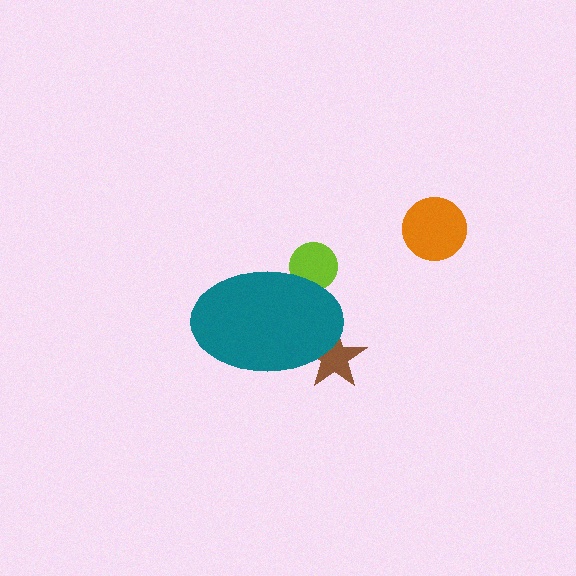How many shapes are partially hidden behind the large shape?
2 shapes are partially hidden.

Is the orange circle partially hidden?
No, the orange circle is fully visible.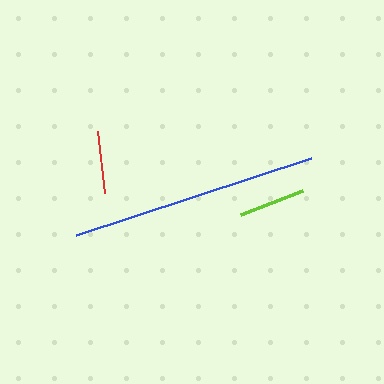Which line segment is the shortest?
The red line is the shortest at approximately 63 pixels.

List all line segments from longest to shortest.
From longest to shortest: blue, lime, red.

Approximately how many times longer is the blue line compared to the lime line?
The blue line is approximately 3.7 times the length of the lime line.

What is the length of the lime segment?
The lime segment is approximately 67 pixels long.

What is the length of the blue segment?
The blue segment is approximately 248 pixels long.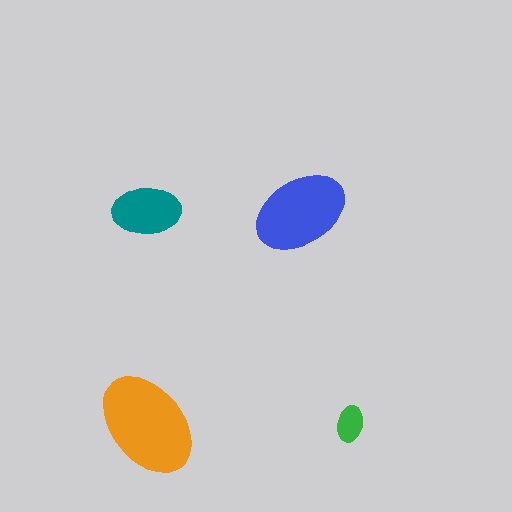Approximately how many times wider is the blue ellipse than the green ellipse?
About 2.5 times wider.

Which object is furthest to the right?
The green ellipse is rightmost.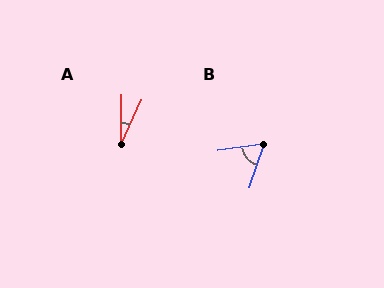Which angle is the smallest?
A, at approximately 24 degrees.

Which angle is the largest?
B, at approximately 64 degrees.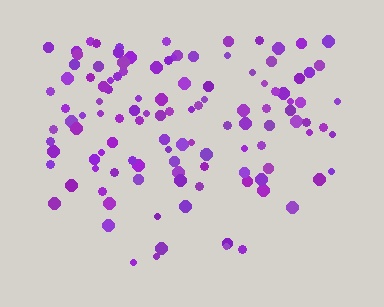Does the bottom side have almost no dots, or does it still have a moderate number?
Still a moderate number, just noticeably fewer than the top.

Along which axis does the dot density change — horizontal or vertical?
Vertical.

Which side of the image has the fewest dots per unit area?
The bottom.